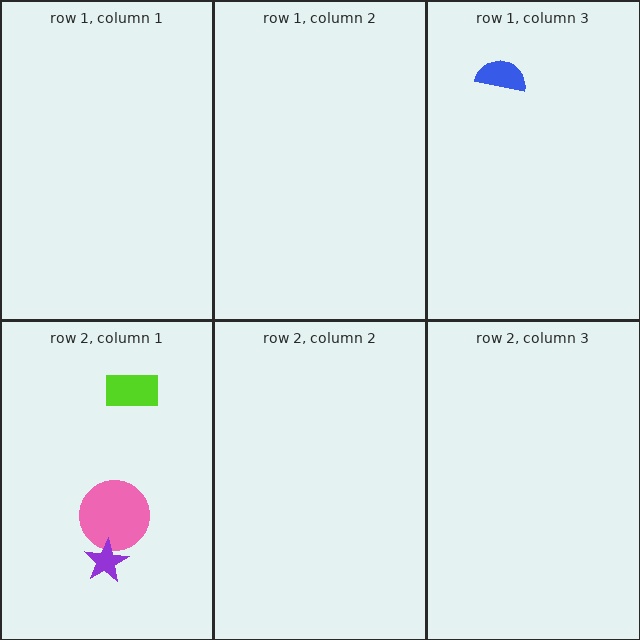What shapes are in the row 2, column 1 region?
The pink circle, the lime rectangle, the purple star.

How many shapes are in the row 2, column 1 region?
3.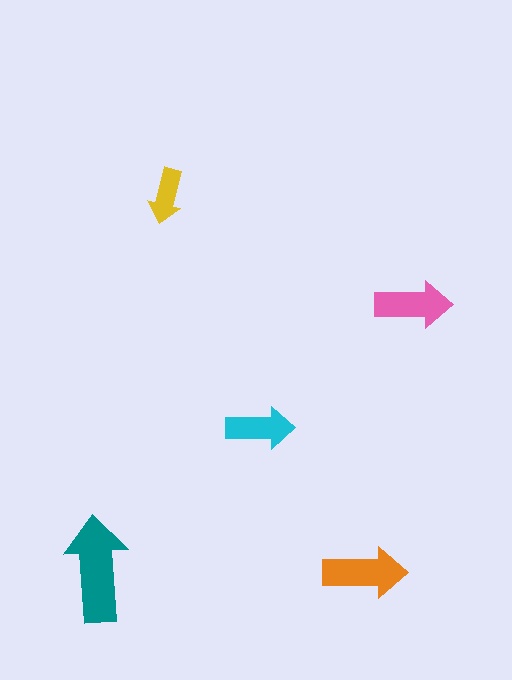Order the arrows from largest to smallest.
the teal one, the orange one, the pink one, the cyan one, the yellow one.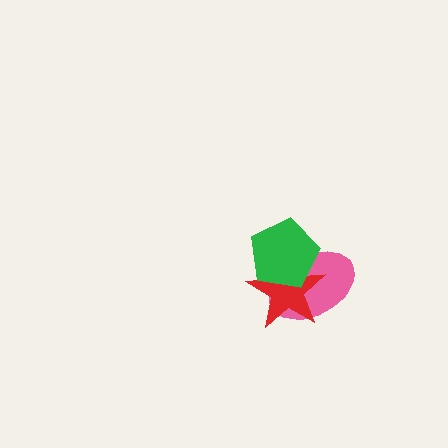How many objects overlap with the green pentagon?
2 objects overlap with the green pentagon.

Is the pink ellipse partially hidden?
Yes, it is partially covered by another shape.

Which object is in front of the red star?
The green pentagon is in front of the red star.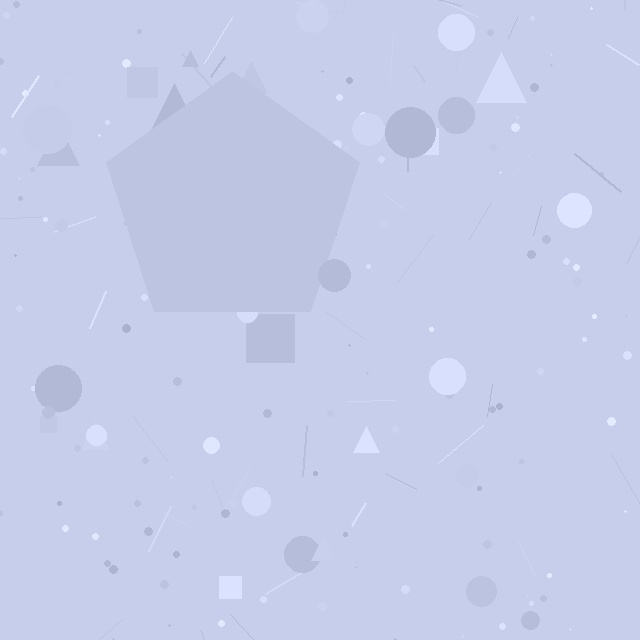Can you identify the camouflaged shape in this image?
The camouflaged shape is a pentagon.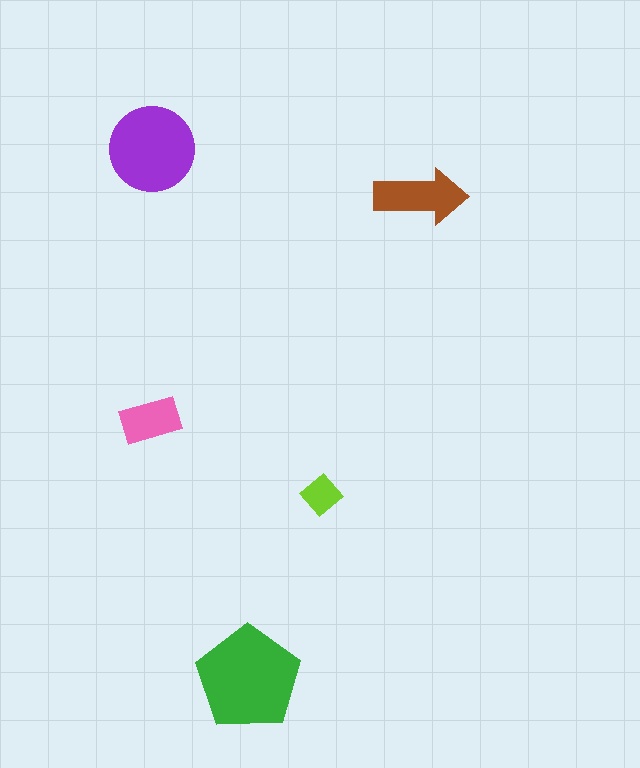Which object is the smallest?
The lime diamond.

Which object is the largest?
The green pentagon.